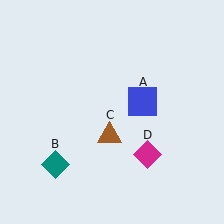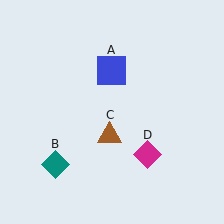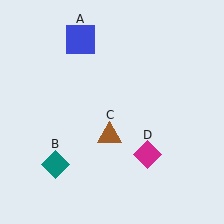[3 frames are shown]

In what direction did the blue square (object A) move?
The blue square (object A) moved up and to the left.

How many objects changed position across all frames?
1 object changed position: blue square (object A).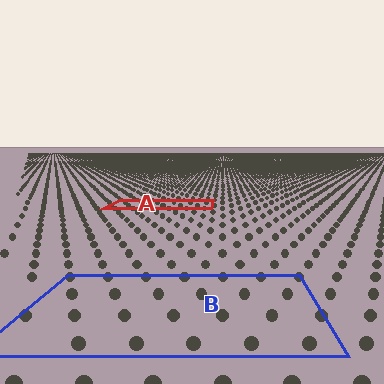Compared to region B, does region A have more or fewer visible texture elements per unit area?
Region A has more texture elements per unit area — they are packed more densely because it is farther away.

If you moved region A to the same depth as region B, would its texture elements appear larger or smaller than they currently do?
They would appear larger. At a closer depth, the same texture elements are projected at a bigger on-screen size.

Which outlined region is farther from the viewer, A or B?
Region A is farther from the viewer — the texture elements inside it appear smaller and more densely packed.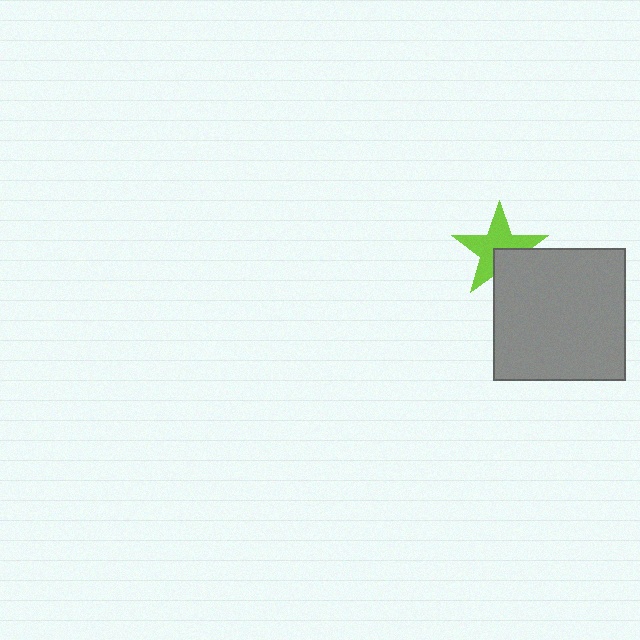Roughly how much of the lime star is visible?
Most of it is visible (roughly 67%).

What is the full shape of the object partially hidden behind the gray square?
The partially hidden object is a lime star.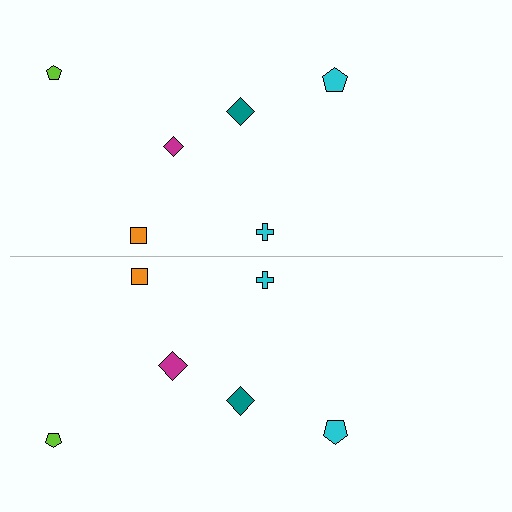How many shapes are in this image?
There are 12 shapes in this image.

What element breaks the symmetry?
The magenta diamond on the bottom side has a different size than its mirror counterpart.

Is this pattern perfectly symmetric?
No, the pattern is not perfectly symmetric. The magenta diamond on the bottom side has a different size than its mirror counterpart.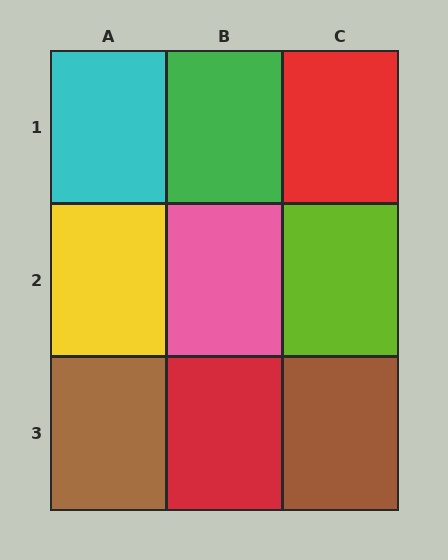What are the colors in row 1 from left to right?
Cyan, green, red.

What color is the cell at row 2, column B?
Pink.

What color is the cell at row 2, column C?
Lime.